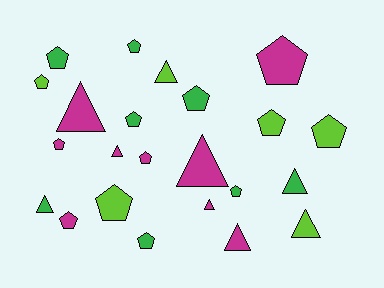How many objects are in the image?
There are 23 objects.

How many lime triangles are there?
There are 2 lime triangles.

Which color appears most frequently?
Magenta, with 9 objects.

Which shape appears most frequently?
Pentagon, with 14 objects.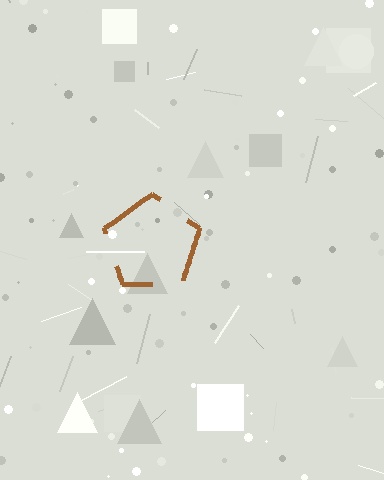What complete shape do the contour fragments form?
The contour fragments form a pentagon.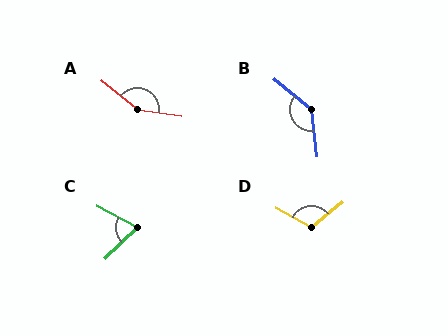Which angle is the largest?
A, at approximately 150 degrees.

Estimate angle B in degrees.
Approximately 136 degrees.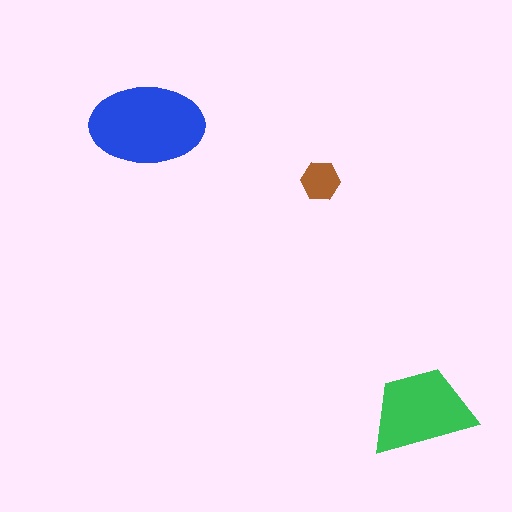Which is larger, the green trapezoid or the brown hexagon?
The green trapezoid.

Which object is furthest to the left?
The blue ellipse is leftmost.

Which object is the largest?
The blue ellipse.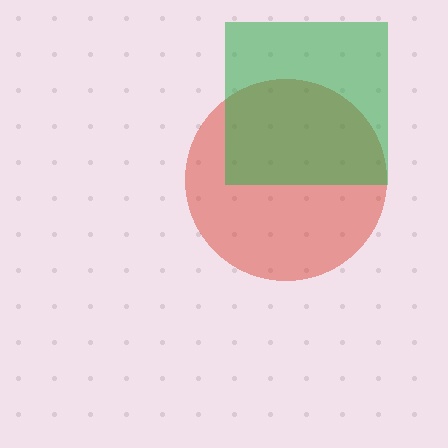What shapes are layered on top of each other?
The layered shapes are: a red circle, a green square.